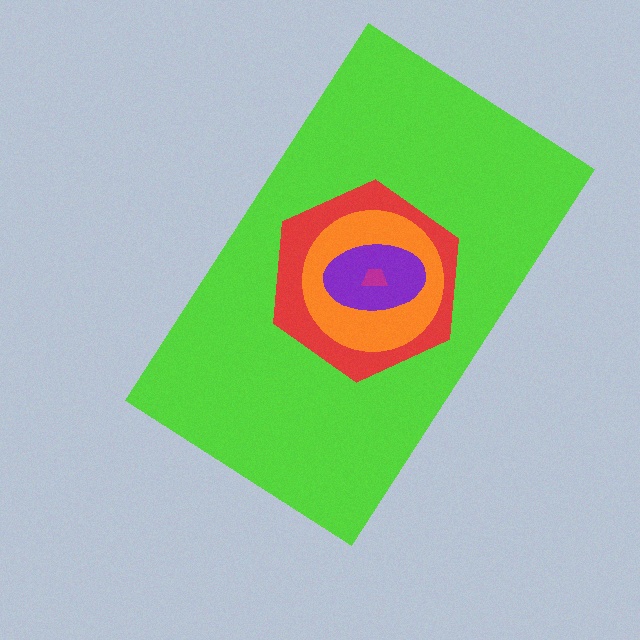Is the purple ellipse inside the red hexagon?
Yes.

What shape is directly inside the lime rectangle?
The red hexagon.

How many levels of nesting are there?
5.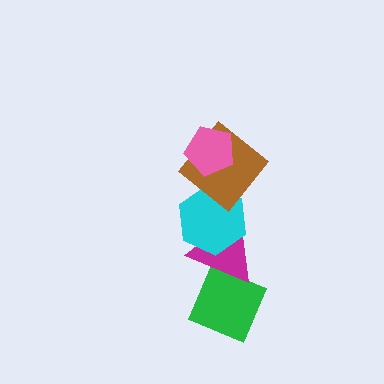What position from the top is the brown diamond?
The brown diamond is 2nd from the top.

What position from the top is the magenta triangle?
The magenta triangle is 4th from the top.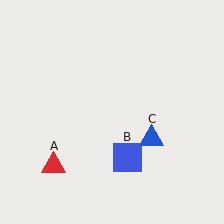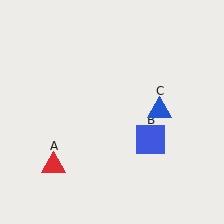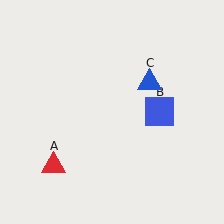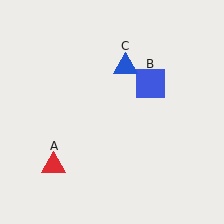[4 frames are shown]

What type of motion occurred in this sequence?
The blue square (object B), blue triangle (object C) rotated counterclockwise around the center of the scene.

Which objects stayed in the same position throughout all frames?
Red triangle (object A) remained stationary.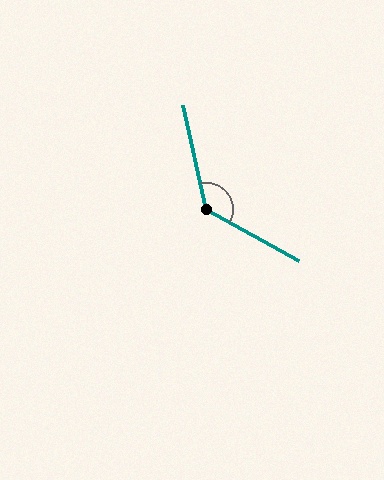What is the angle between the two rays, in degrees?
Approximately 131 degrees.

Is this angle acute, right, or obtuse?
It is obtuse.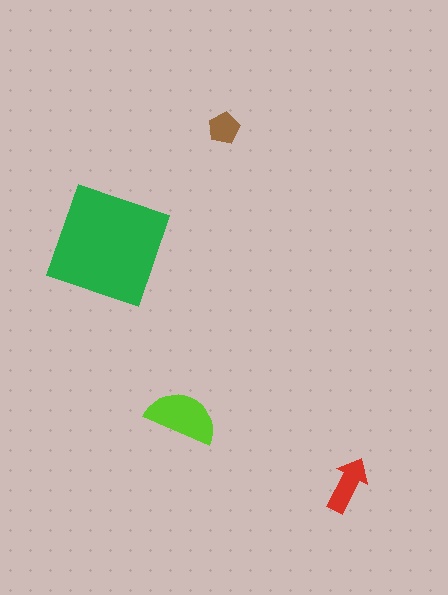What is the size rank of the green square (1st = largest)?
1st.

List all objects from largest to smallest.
The green square, the lime semicircle, the red arrow, the brown pentagon.